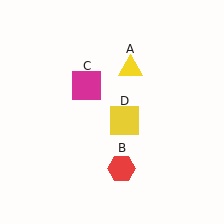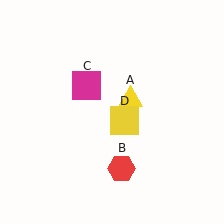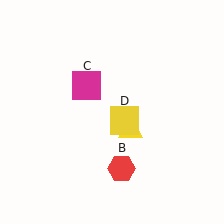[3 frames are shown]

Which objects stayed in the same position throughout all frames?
Red hexagon (object B) and magenta square (object C) and yellow square (object D) remained stationary.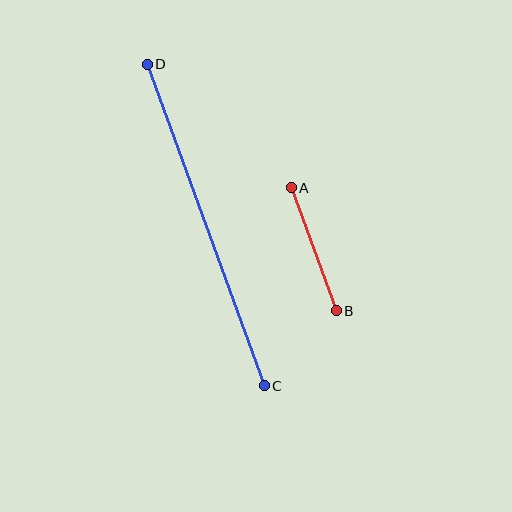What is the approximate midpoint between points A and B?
The midpoint is at approximately (314, 249) pixels.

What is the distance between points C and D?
The distance is approximately 342 pixels.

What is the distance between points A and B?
The distance is approximately 131 pixels.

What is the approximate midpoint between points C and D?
The midpoint is at approximately (206, 225) pixels.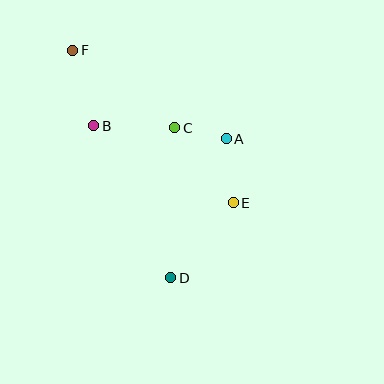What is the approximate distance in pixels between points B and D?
The distance between B and D is approximately 170 pixels.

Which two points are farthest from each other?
Points D and F are farthest from each other.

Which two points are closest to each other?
Points A and C are closest to each other.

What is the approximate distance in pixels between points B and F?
The distance between B and F is approximately 78 pixels.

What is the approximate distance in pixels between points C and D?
The distance between C and D is approximately 150 pixels.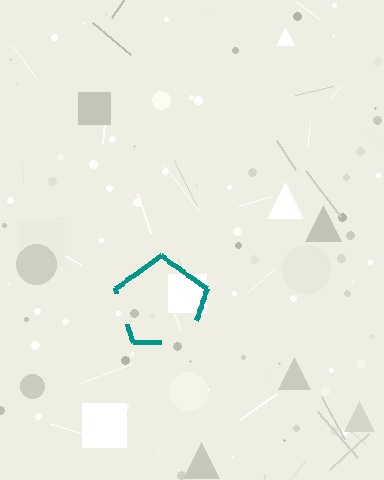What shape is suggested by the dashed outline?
The dashed outline suggests a pentagon.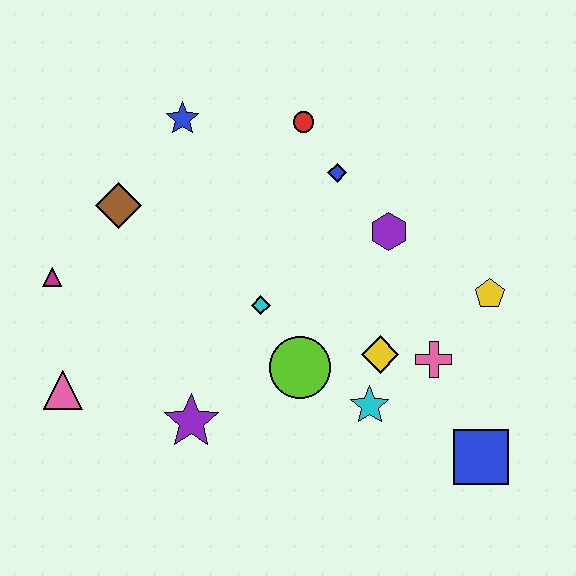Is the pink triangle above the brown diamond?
No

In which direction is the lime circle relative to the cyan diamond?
The lime circle is below the cyan diamond.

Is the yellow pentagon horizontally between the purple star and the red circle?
No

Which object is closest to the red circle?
The blue diamond is closest to the red circle.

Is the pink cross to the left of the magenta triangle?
No